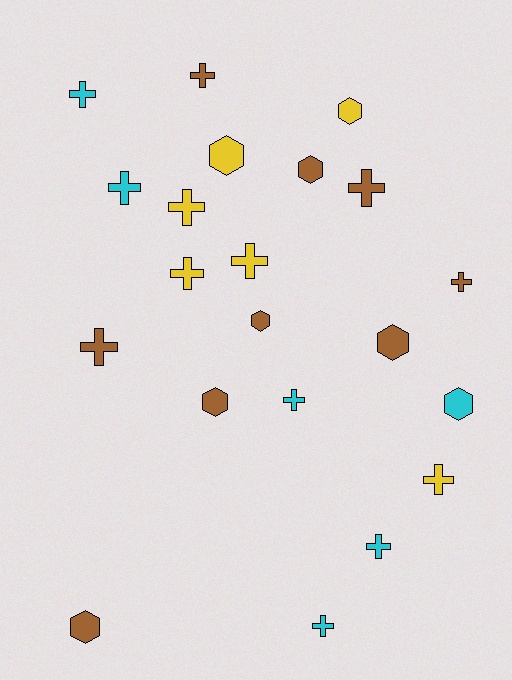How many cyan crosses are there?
There are 5 cyan crosses.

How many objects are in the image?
There are 21 objects.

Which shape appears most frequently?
Cross, with 13 objects.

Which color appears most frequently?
Brown, with 9 objects.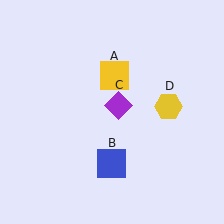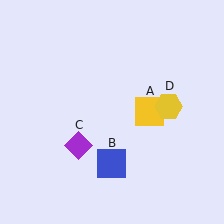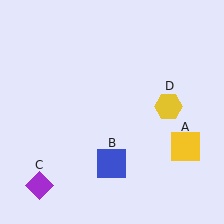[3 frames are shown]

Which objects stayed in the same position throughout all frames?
Blue square (object B) and yellow hexagon (object D) remained stationary.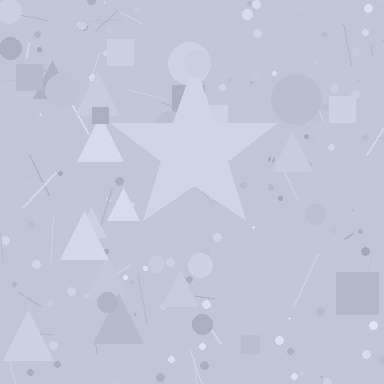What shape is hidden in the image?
A star is hidden in the image.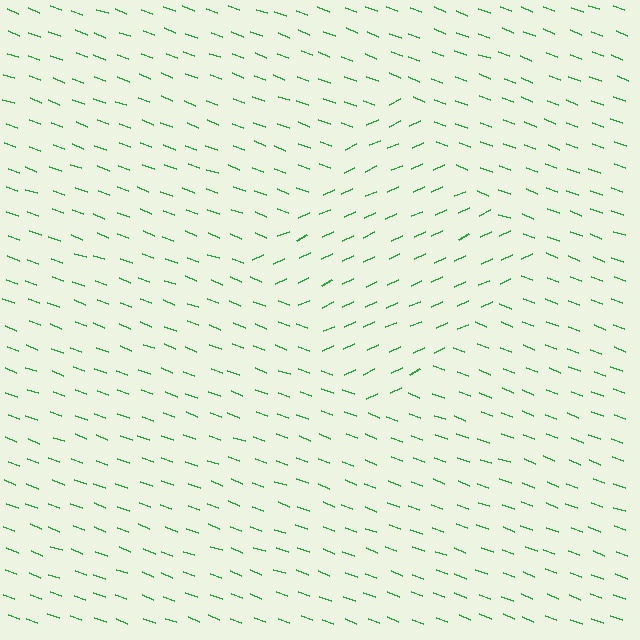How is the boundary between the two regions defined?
The boundary is defined purely by a change in line orientation (approximately 45 degrees difference). All lines are the same color and thickness.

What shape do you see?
I see a diamond.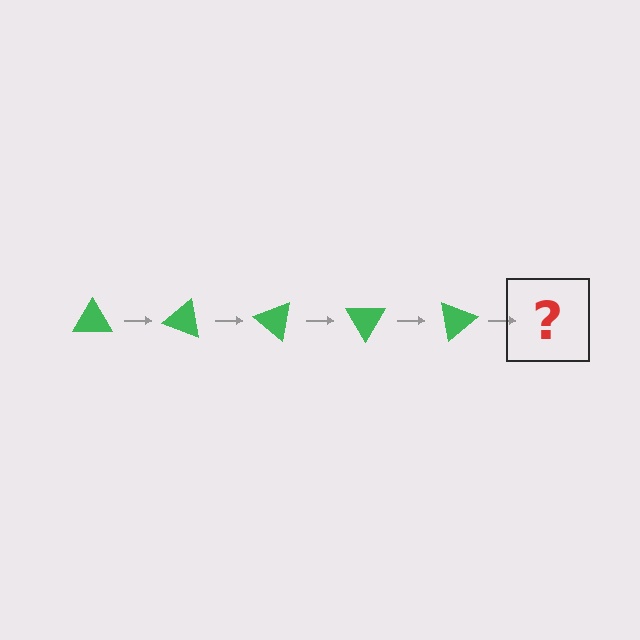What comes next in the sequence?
The next element should be a green triangle rotated 100 degrees.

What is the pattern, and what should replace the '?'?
The pattern is that the triangle rotates 20 degrees each step. The '?' should be a green triangle rotated 100 degrees.